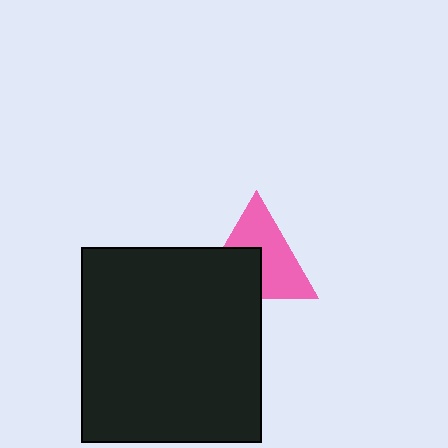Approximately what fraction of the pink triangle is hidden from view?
Roughly 40% of the pink triangle is hidden behind the black rectangle.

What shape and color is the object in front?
The object in front is a black rectangle.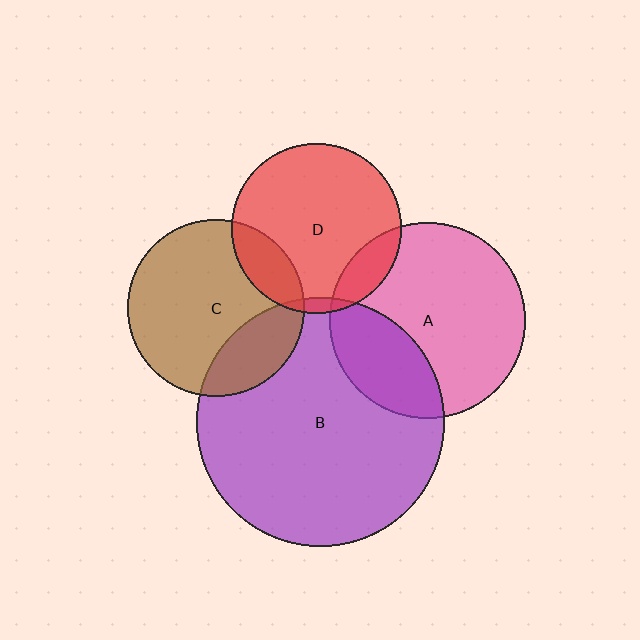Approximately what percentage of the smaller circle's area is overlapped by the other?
Approximately 5%.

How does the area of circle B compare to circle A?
Approximately 1.6 times.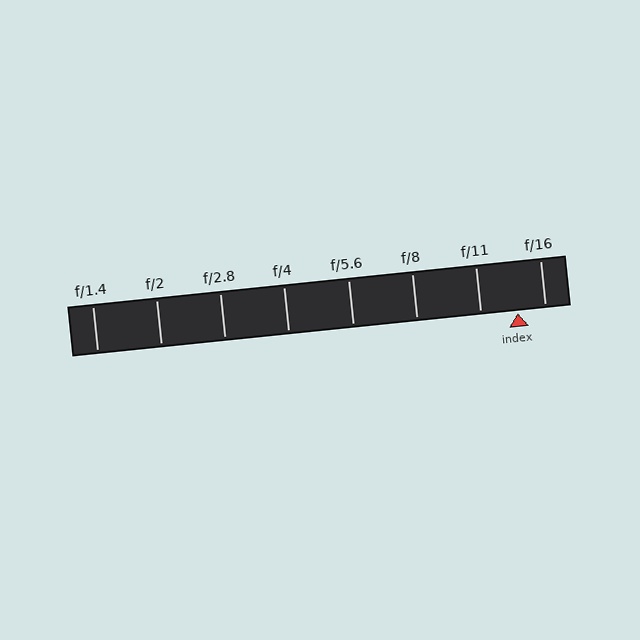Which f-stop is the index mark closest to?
The index mark is closest to f/16.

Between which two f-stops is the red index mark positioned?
The index mark is between f/11 and f/16.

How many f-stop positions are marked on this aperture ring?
There are 8 f-stop positions marked.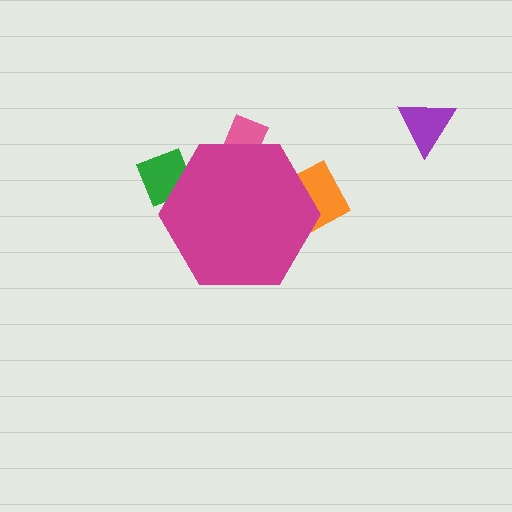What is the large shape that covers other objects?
A magenta hexagon.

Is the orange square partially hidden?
Yes, the orange square is partially hidden behind the magenta hexagon.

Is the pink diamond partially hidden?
Yes, the pink diamond is partially hidden behind the magenta hexagon.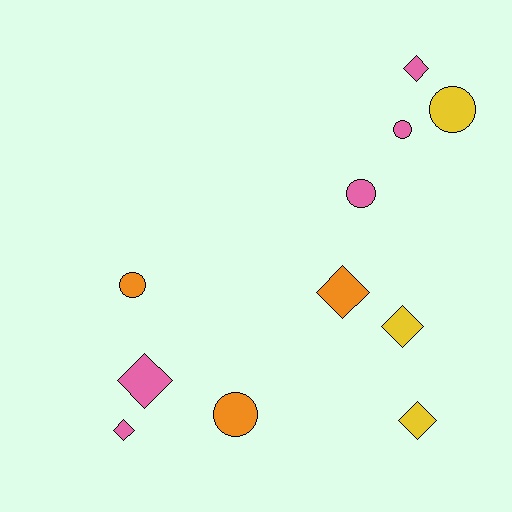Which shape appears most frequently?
Diamond, with 6 objects.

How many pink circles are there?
There are 2 pink circles.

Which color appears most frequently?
Pink, with 5 objects.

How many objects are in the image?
There are 11 objects.